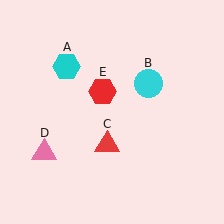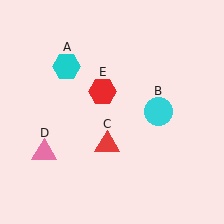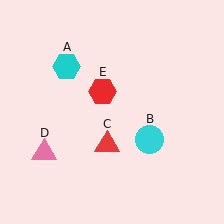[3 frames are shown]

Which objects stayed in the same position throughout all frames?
Cyan hexagon (object A) and red triangle (object C) and pink triangle (object D) and red hexagon (object E) remained stationary.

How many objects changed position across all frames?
1 object changed position: cyan circle (object B).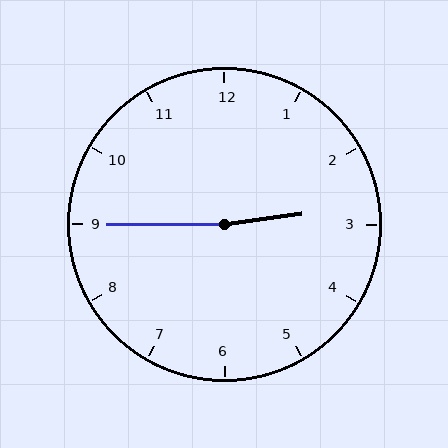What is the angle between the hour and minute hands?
Approximately 172 degrees.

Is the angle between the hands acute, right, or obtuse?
It is obtuse.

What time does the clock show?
2:45.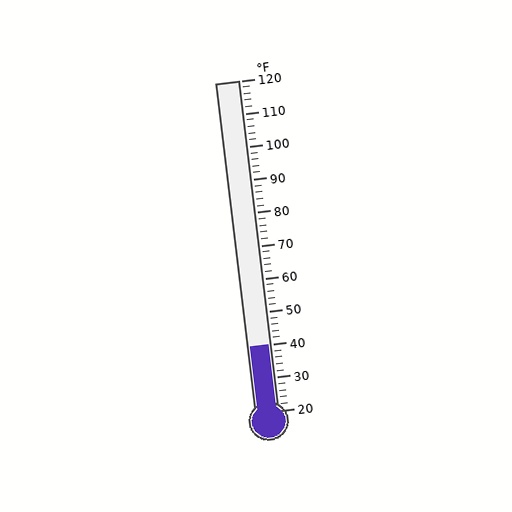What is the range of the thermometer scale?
The thermometer scale ranges from 20°F to 120°F.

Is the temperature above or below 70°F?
The temperature is below 70°F.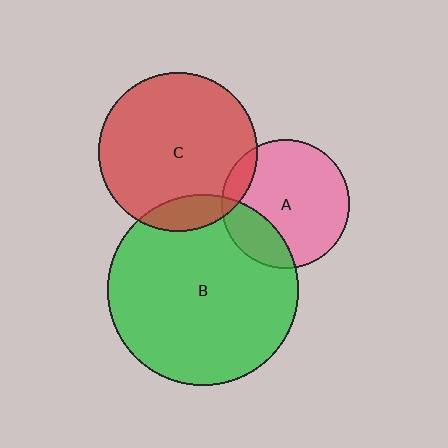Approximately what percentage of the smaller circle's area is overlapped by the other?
Approximately 15%.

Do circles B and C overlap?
Yes.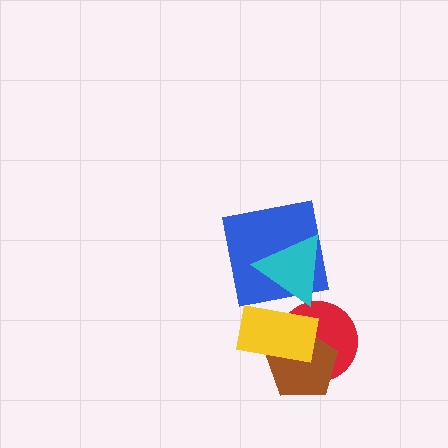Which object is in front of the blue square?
The cyan triangle is in front of the blue square.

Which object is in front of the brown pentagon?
The yellow rectangle is in front of the brown pentagon.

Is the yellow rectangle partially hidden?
Yes, it is partially covered by another shape.